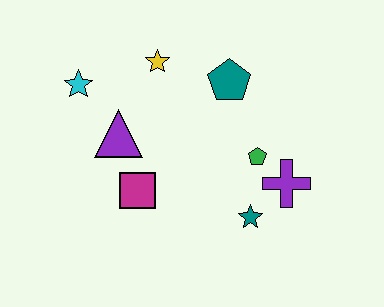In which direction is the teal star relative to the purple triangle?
The teal star is to the right of the purple triangle.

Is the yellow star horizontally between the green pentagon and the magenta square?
Yes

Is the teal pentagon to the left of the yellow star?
No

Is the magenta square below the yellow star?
Yes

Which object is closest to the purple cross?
The green pentagon is closest to the purple cross.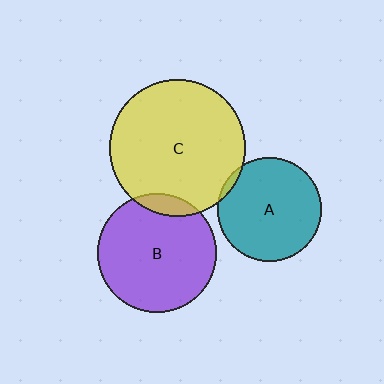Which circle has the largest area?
Circle C (yellow).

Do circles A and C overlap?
Yes.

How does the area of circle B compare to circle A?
Approximately 1.3 times.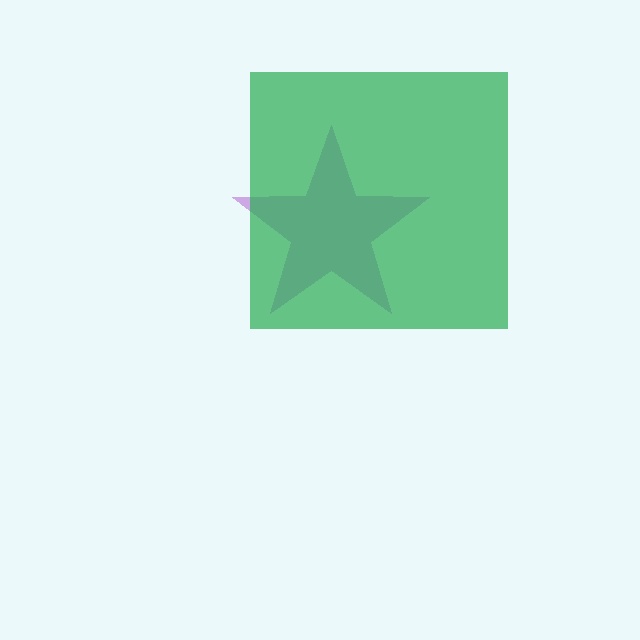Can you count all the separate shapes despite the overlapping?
Yes, there are 2 separate shapes.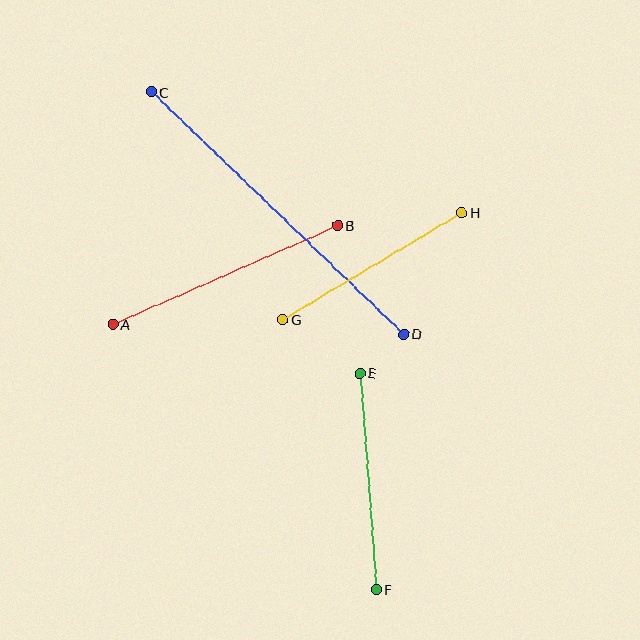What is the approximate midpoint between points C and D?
The midpoint is at approximately (278, 213) pixels.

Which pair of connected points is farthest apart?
Points C and D are farthest apart.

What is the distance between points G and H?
The distance is approximately 209 pixels.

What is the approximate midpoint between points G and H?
The midpoint is at approximately (372, 266) pixels.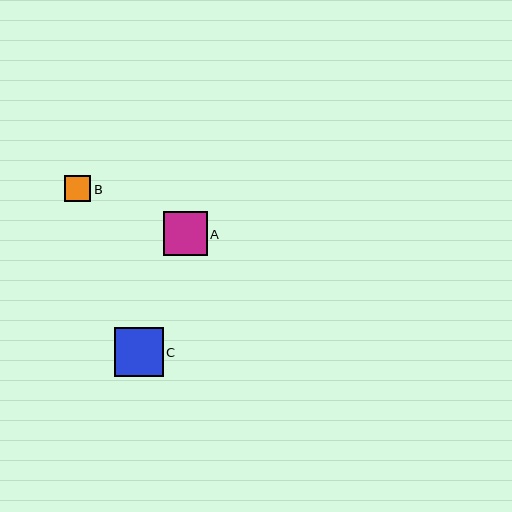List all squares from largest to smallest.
From largest to smallest: C, A, B.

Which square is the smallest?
Square B is the smallest with a size of approximately 27 pixels.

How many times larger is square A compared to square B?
Square A is approximately 1.6 times the size of square B.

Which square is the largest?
Square C is the largest with a size of approximately 49 pixels.